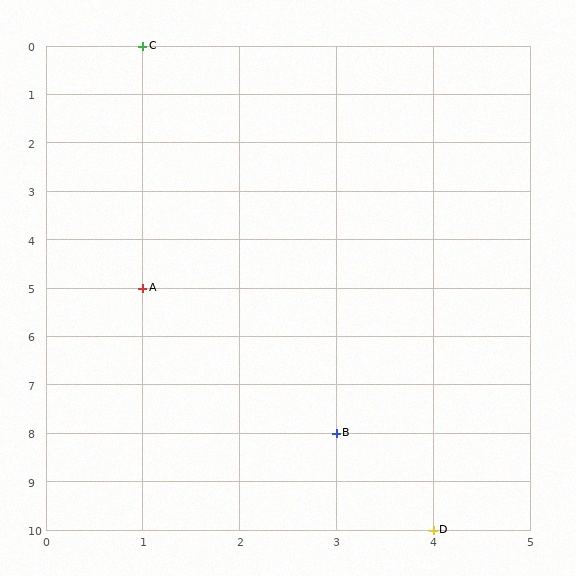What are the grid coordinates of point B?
Point B is at grid coordinates (3, 8).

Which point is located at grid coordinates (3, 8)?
Point B is at (3, 8).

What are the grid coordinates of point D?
Point D is at grid coordinates (4, 10).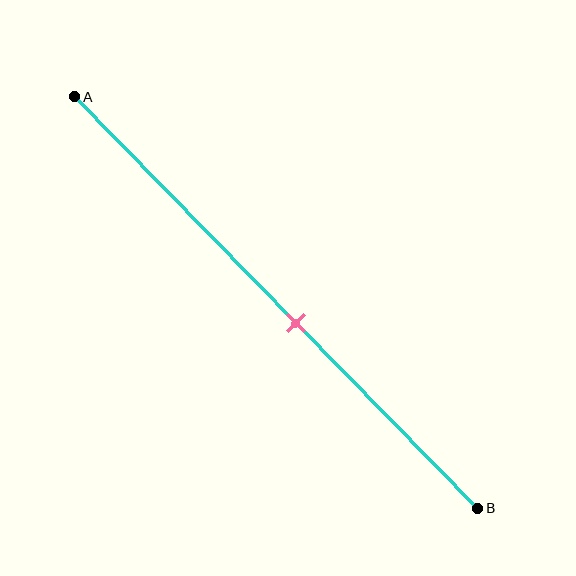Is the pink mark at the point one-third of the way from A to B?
No, the mark is at about 55% from A, not at the 33% one-third point.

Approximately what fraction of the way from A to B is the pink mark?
The pink mark is approximately 55% of the way from A to B.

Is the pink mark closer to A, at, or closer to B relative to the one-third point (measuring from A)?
The pink mark is closer to point B than the one-third point of segment AB.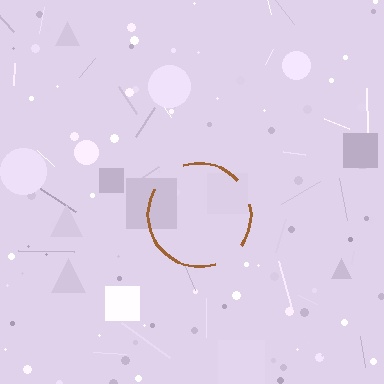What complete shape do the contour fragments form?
The contour fragments form a circle.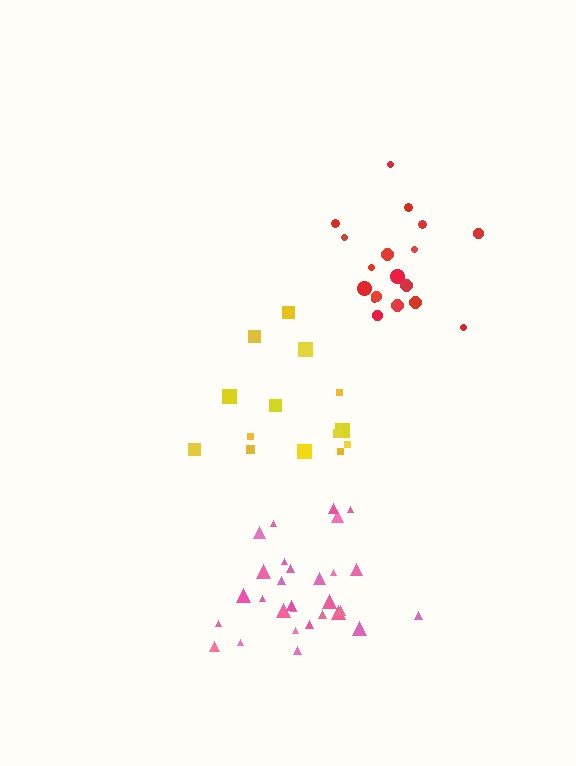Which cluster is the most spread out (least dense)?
Yellow.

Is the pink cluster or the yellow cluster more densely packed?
Pink.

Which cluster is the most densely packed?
Pink.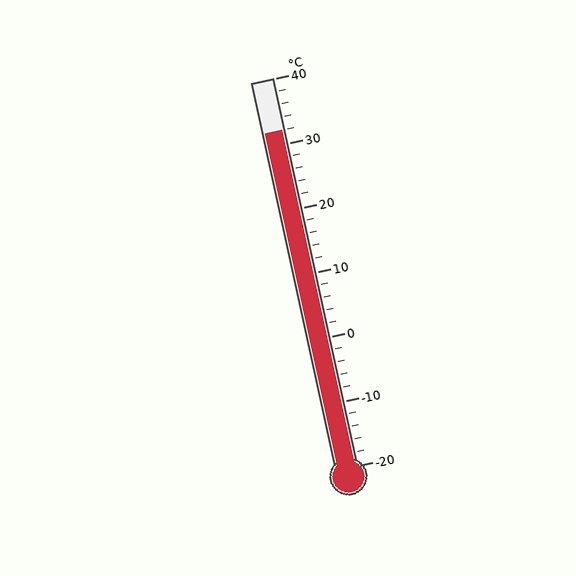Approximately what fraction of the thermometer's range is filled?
The thermometer is filled to approximately 85% of its range.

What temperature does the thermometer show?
The thermometer shows approximately 32°C.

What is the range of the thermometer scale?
The thermometer scale ranges from -20°C to 40°C.